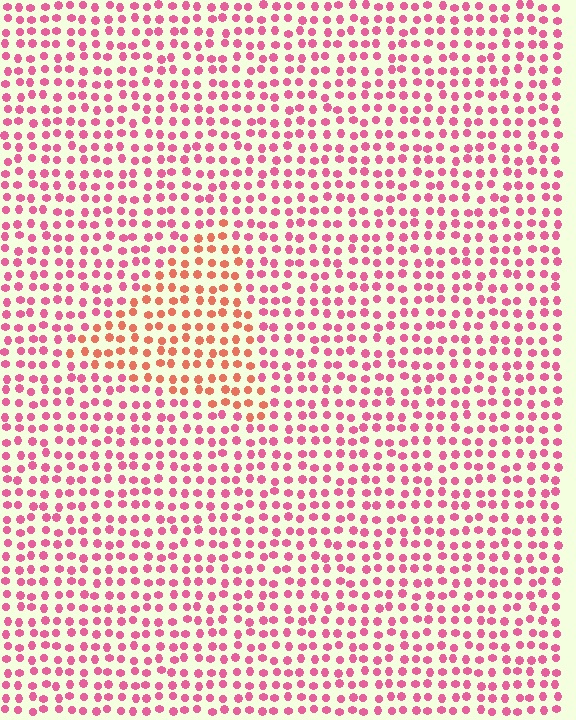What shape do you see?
I see a triangle.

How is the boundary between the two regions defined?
The boundary is defined purely by a slight shift in hue (about 36 degrees). Spacing, size, and orientation are identical on both sides.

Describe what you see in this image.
The image is filled with small pink elements in a uniform arrangement. A triangle-shaped region is visible where the elements are tinted to a slightly different hue, forming a subtle color boundary.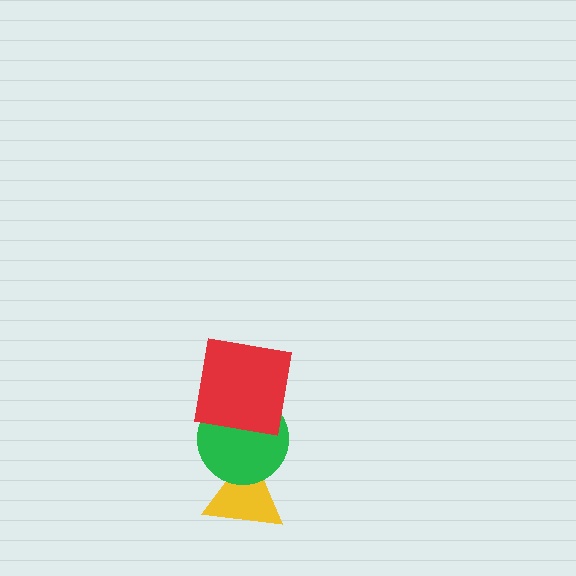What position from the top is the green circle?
The green circle is 2nd from the top.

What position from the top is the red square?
The red square is 1st from the top.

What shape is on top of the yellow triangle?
The green circle is on top of the yellow triangle.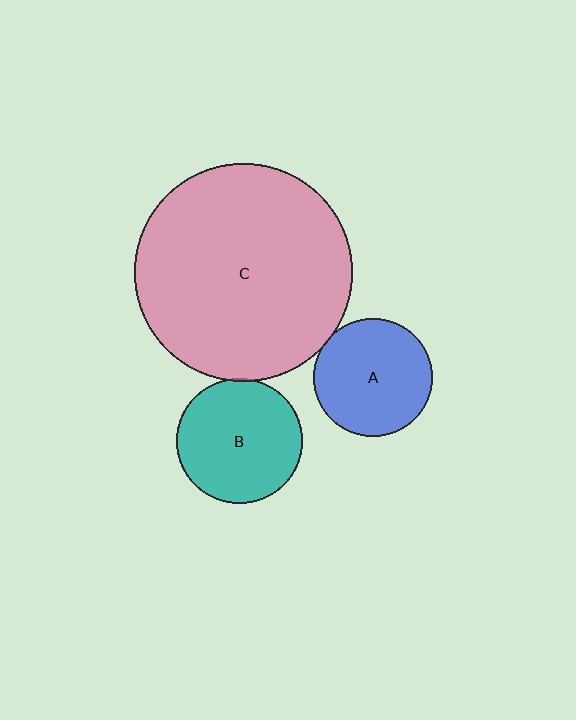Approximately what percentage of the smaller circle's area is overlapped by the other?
Approximately 5%.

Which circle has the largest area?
Circle C (pink).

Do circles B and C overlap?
Yes.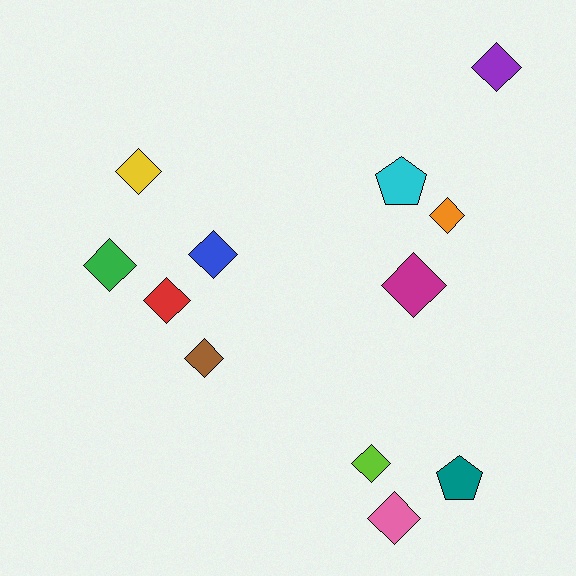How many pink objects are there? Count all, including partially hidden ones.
There is 1 pink object.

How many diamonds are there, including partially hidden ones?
There are 10 diamonds.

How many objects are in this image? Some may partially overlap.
There are 12 objects.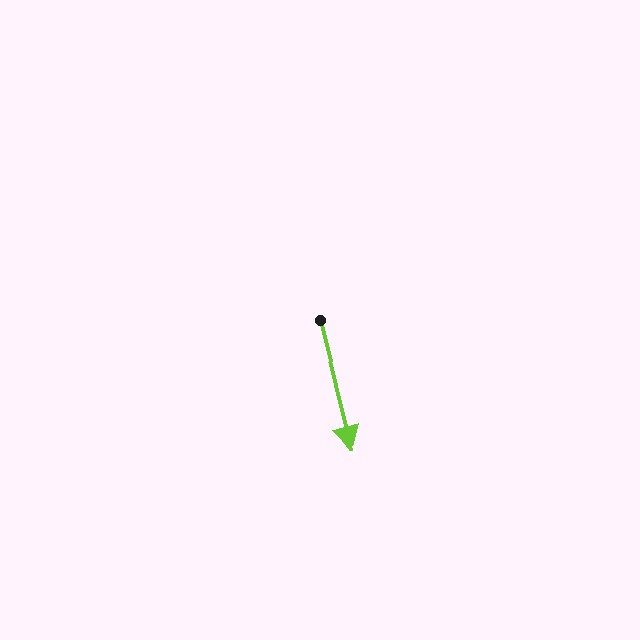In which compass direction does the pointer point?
South.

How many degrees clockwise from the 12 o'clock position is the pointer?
Approximately 166 degrees.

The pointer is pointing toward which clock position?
Roughly 6 o'clock.